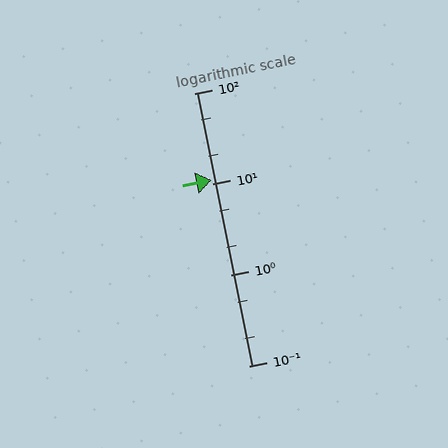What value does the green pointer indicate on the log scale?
The pointer indicates approximately 11.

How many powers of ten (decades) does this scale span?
The scale spans 3 decades, from 0.1 to 100.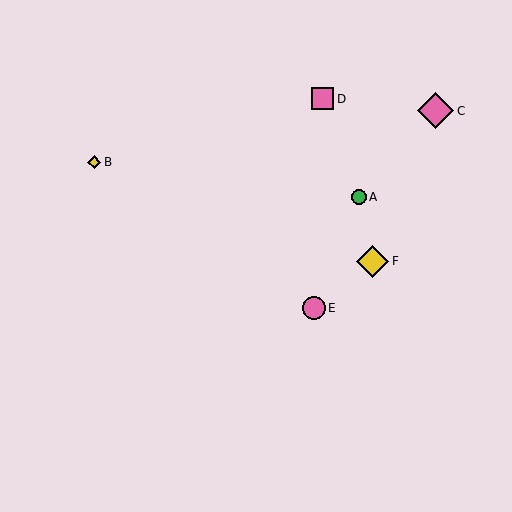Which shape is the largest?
The pink diamond (labeled C) is the largest.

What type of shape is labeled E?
Shape E is a pink circle.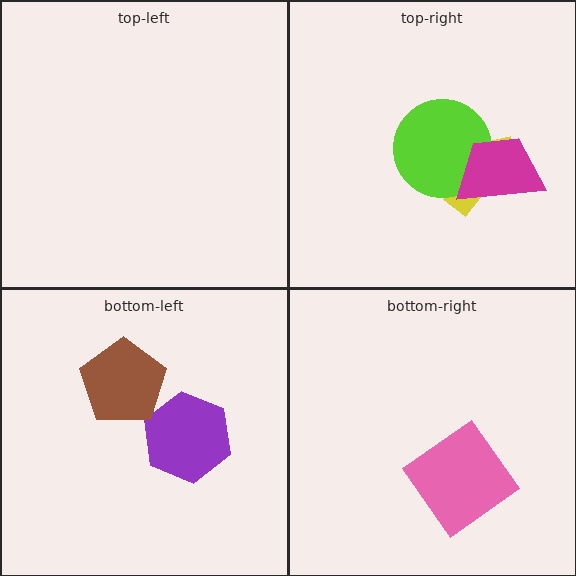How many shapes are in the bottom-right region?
1.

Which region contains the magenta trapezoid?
The top-right region.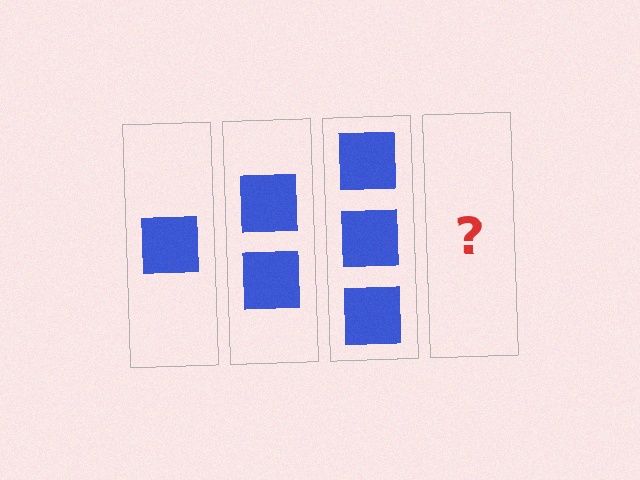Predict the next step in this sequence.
The next step is 4 squares.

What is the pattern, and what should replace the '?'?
The pattern is that each step adds one more square. The '?' should be 4 squares.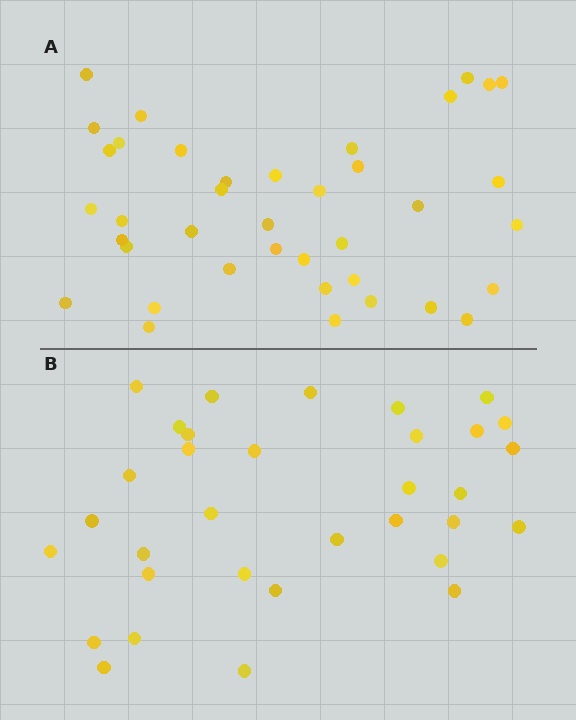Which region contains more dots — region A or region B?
Region A (the top region) has more dots.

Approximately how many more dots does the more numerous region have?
Region A has about 6 more dots than region B.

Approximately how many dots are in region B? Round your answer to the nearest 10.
About 30 dots. (The exact count is 33, which rounds to 30.)